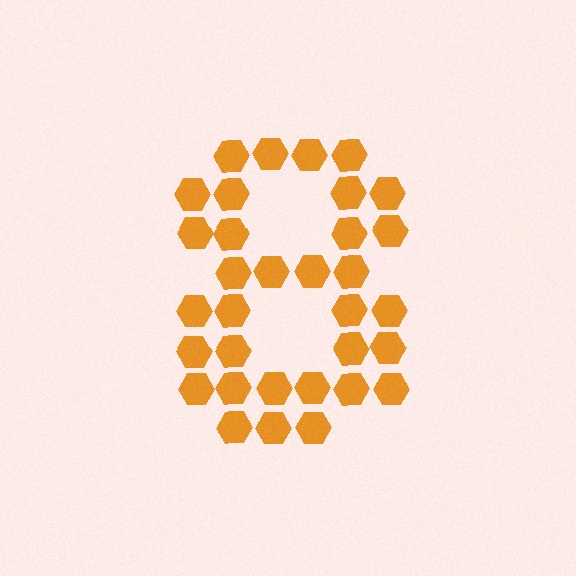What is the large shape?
The large shape is the digit 8.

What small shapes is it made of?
It is made of small hexagons.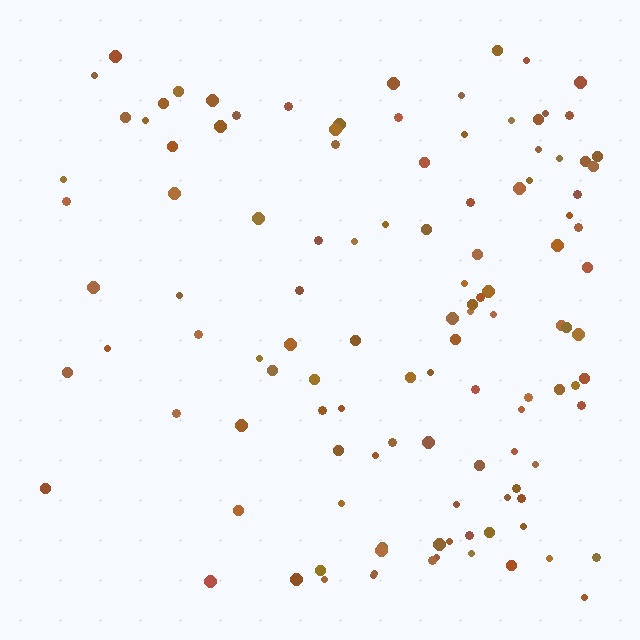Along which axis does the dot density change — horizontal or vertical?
Horizontal.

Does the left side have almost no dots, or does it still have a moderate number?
Still a moderate number, just noticeably fewer than the right.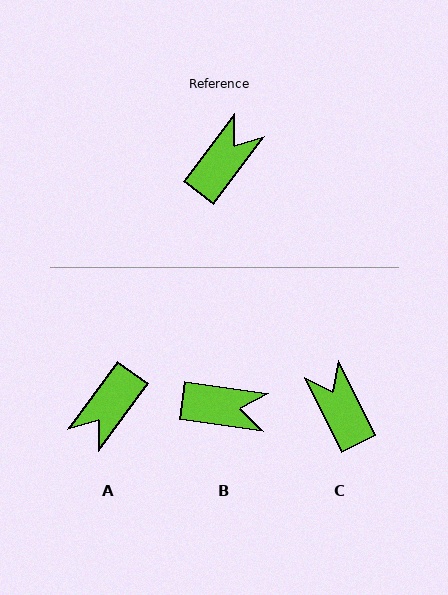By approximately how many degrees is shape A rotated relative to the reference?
Approximately 179 degrees clockwise.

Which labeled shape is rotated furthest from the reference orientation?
A, about 179 degrees away.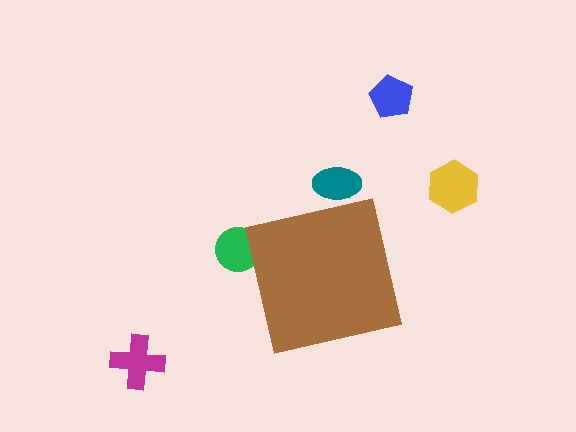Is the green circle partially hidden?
Yes, the green circle is partially hidden behind the brown square.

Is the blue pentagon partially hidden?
No, the blue pentagon is fully visible.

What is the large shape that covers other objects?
A brown square.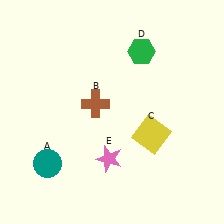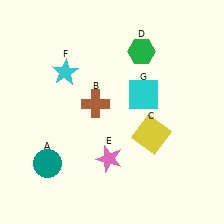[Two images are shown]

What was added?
A cyan star (F), a cyan square (G) were added in Image 2.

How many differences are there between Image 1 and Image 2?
There are 2 differences between the two images.